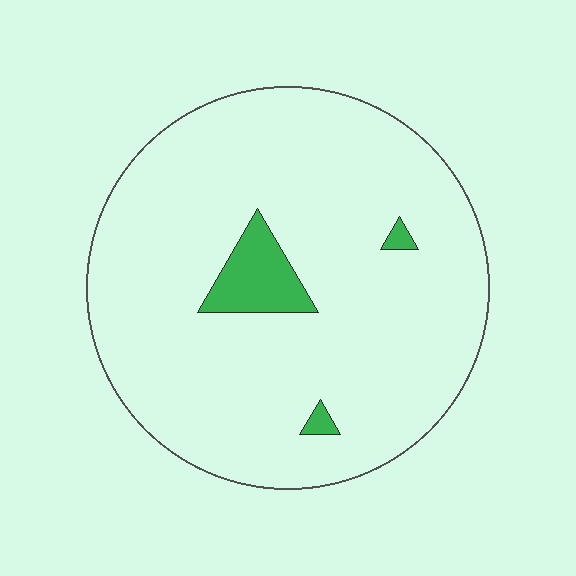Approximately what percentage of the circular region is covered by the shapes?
Approximately 5%.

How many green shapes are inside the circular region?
3.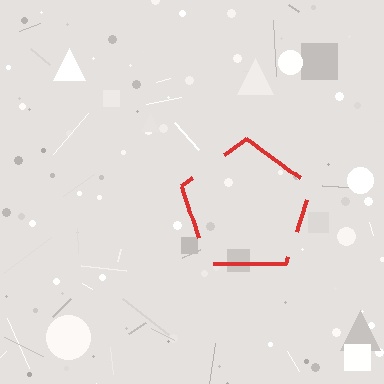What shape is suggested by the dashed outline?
The dashed outline suggests a pentagon.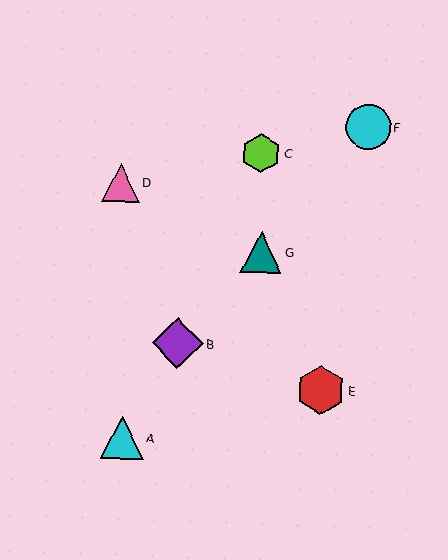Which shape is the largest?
The purple diamond (labeled B) is the largest.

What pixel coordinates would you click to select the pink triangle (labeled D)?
Click at (121, 183) to select the pink triangle D.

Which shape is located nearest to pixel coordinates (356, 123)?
The cyan circle (labeled F) at (368, 127) is nearest to that location.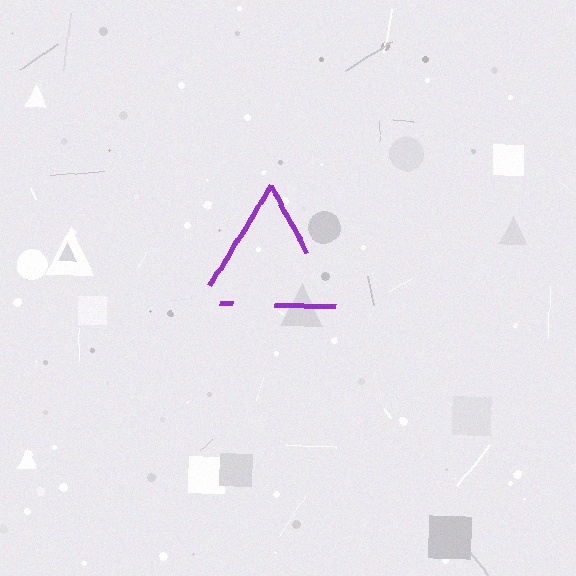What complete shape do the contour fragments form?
The contour fragments form a triangle.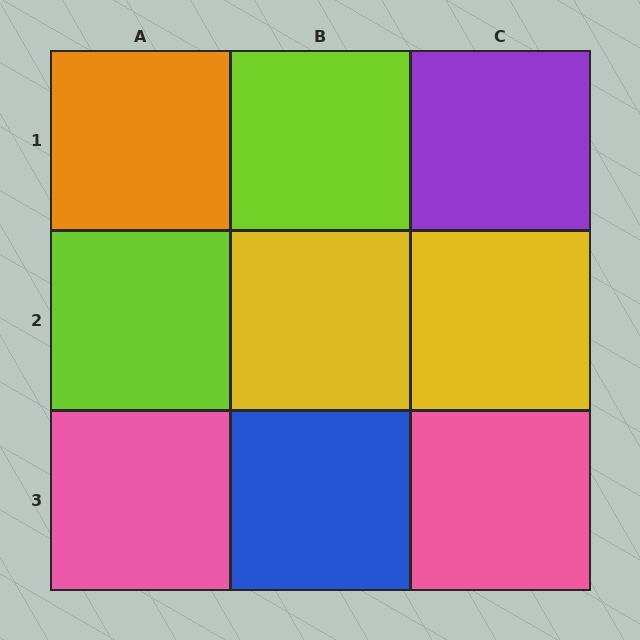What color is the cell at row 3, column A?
Pink.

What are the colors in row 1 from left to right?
Orange, lime, purple.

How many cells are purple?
1 cell is purple.